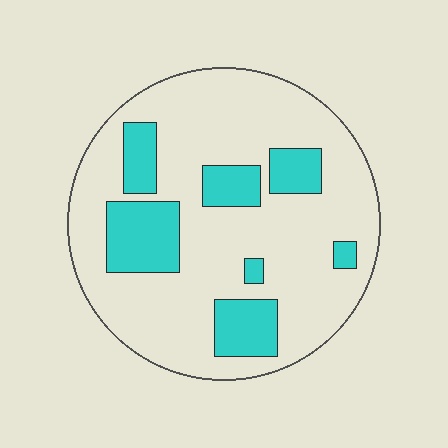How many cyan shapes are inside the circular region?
7.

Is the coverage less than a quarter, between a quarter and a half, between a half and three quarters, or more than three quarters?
Less than a quarter.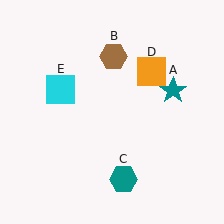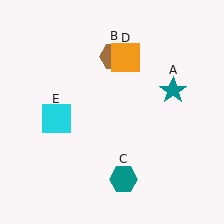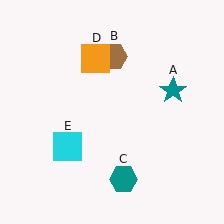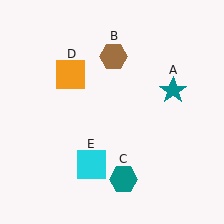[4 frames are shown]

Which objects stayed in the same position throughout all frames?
Teal star (object A) and brown hexagon (object B) and teal hexagon (object C) remained stationary.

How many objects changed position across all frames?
2 objects changed position: orange square (object D), cyan square (object E).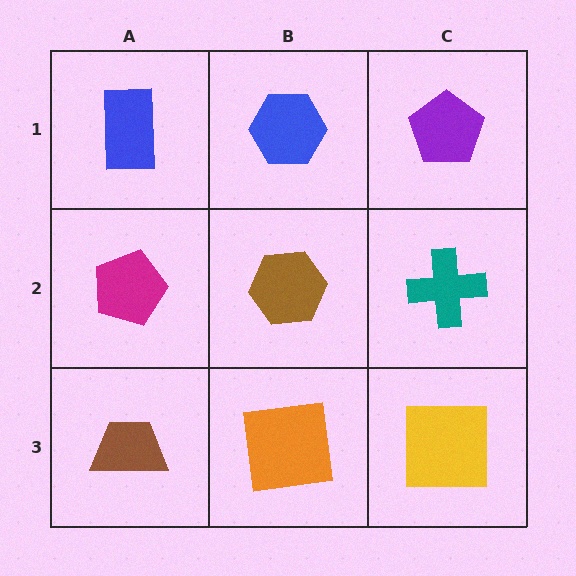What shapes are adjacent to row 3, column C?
A teal cross (row 2, column C), an orange square (row 3, column B).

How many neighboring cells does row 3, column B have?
3.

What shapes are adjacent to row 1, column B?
A brown hexagon (row 2, column B), a blue rectangle (row 1, column A), a purple pentagon (row 1, column C).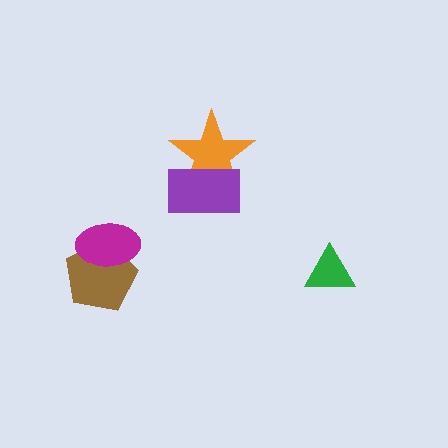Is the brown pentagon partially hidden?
Yes, it is partially covered by another shape.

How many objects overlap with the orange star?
1 object overlaps with the orange star.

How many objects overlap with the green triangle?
0 objects overlap with the green triangle.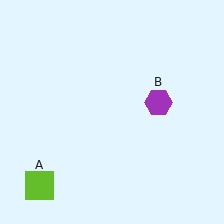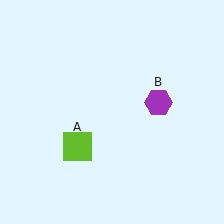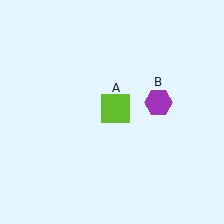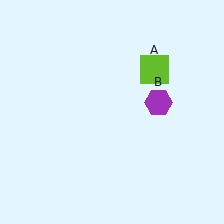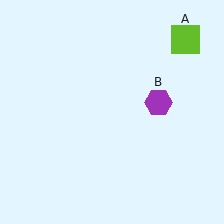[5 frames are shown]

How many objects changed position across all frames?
1 object changed position: lime square (object A).